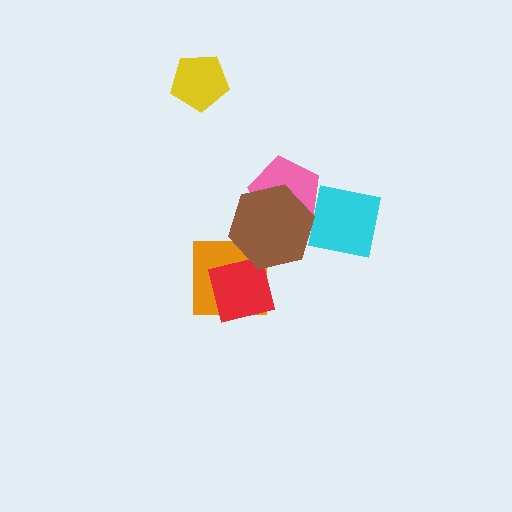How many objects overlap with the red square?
1 object overlaps with the red square.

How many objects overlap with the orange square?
2 objects overlap with the orange square.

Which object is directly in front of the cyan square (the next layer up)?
The pink pentagon is directly in front of the cyan square.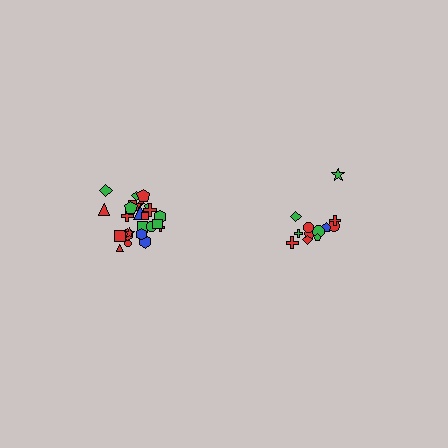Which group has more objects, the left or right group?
The left group.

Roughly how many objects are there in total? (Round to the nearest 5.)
Roughly 35 objects in total.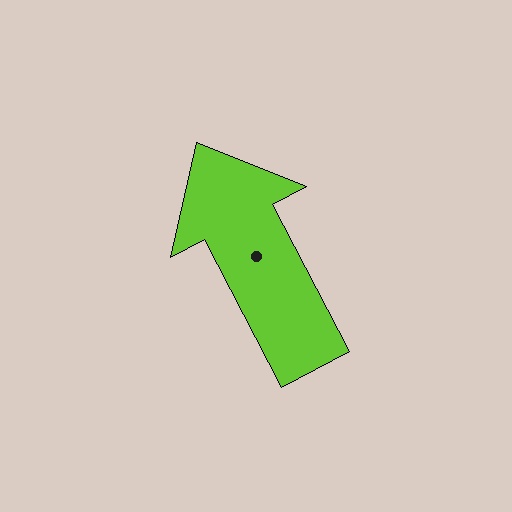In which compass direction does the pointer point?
Northwest.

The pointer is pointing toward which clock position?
Roughly 11 o'clock.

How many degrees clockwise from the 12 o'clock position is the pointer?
Approximately 332 degrees.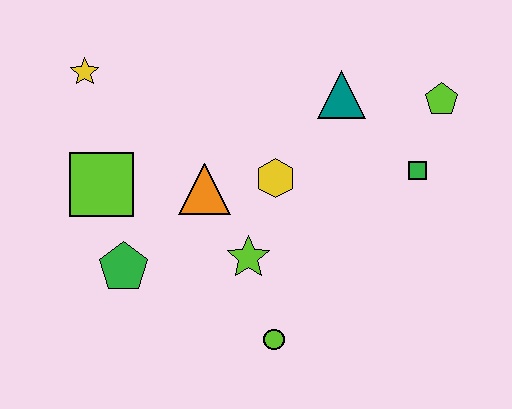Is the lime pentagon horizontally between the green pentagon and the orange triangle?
No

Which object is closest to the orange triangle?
The yellow hexagon is closest to the orange triangle.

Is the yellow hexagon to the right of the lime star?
Yes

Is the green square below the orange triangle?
No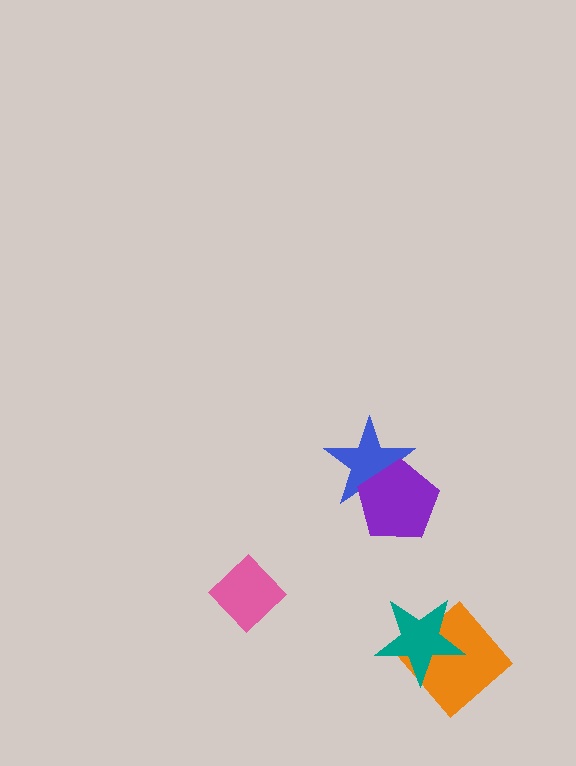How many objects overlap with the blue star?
1 object overlaps with the blue star.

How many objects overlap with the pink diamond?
0 objects overlap with the pink diamond.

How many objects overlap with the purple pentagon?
1 object overlaps with the purple pentagon.